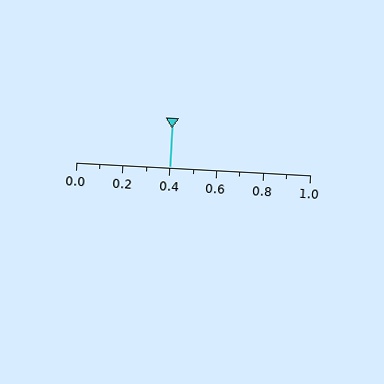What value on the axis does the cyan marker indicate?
The marker indicates approximately 0.4.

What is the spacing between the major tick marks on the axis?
The major ticks are spaced 0.2 apart.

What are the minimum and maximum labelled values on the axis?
The axis runs from 0.0 to 1.0.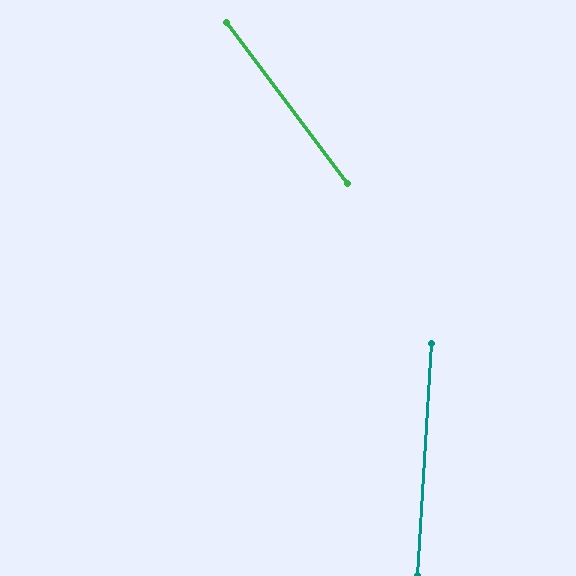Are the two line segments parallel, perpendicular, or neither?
Neither parallel nor perpendicular — they differ by about 40°.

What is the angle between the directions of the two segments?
Approximately 40 degrees.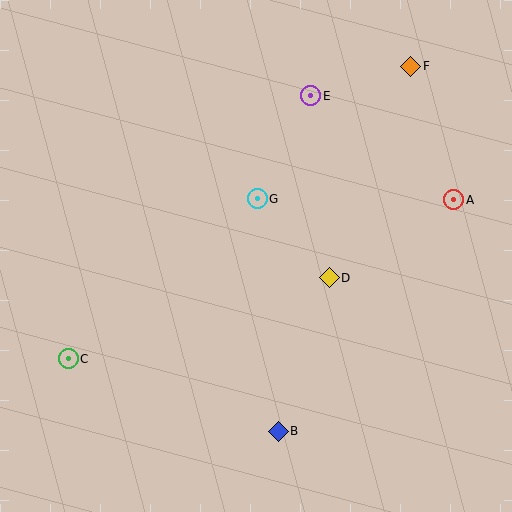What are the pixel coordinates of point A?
Point A is at (454, 200).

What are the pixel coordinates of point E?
Point E is at (311, 96).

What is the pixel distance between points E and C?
The distance between E and C is 358 pixels.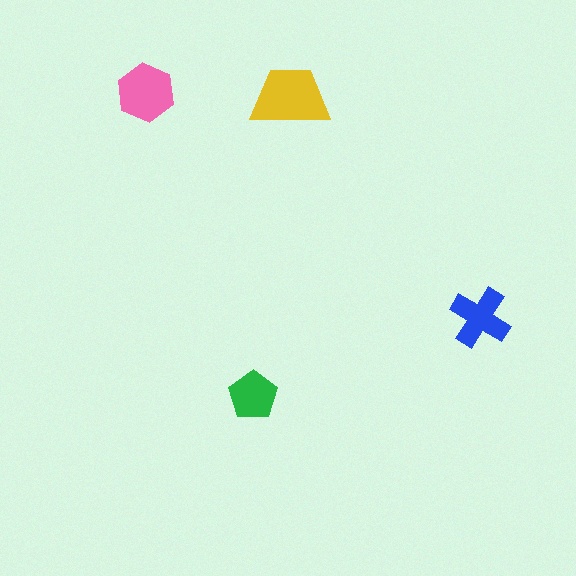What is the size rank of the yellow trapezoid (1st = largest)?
1st.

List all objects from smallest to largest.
The green pentagon, the blue cross, the pink hexagon, the yellow trapezoid.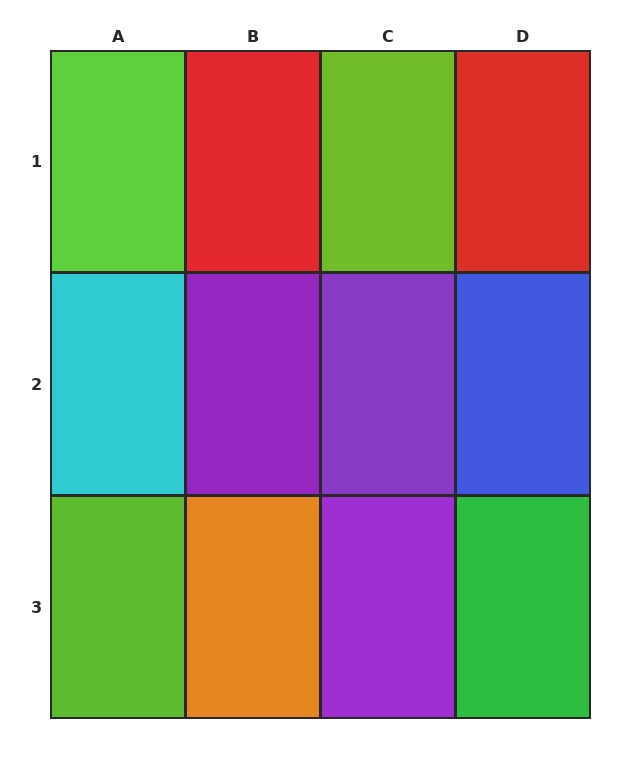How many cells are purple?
3 cells are purple.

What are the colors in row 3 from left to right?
Lime, orange, purple, green.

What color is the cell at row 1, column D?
Red.